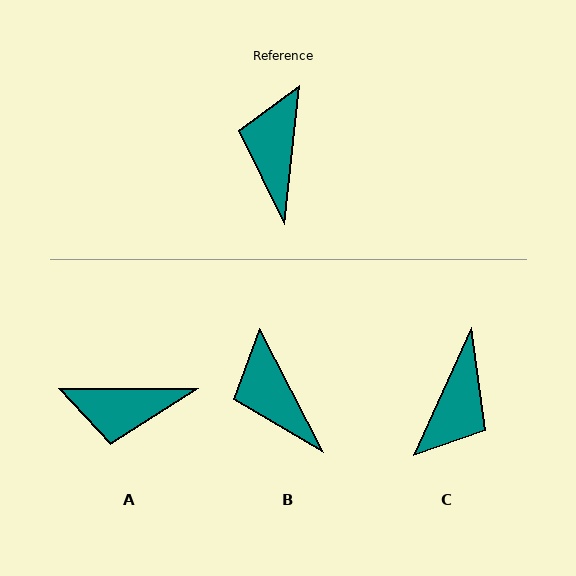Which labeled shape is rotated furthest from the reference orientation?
C, about 162 degrees away.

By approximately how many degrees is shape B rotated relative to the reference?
Approximately 33 degrees counter-clockwise.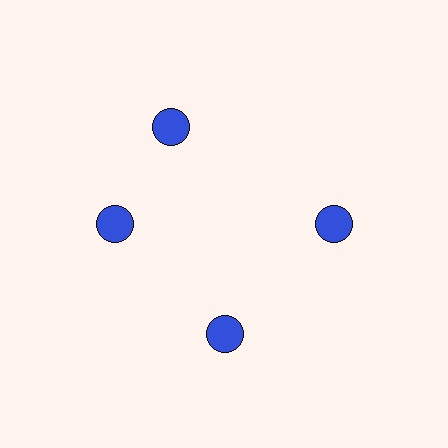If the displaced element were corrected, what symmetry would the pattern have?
It would have 4-fold rotational symmetry — the pattern would map onto itself every 90 degrees.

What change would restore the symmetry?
The symmetry would be restored by rotating it back into even spacing with its neighbors so that all 4 circles sit at equal angles and equal distance from the center.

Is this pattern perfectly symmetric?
No. The 4 blue circles are arranged in a ring, but one element near the 12 o'clock position is rotated out of alignment along the ring, breaking the 4-fold rotational symmetry.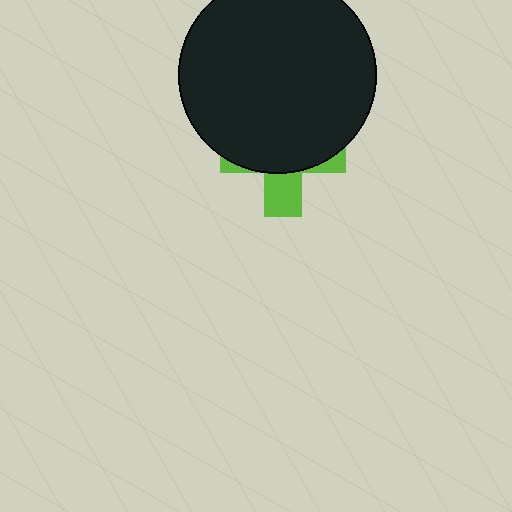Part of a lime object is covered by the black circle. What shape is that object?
It is a cross.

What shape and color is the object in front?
The object in front is a black circle.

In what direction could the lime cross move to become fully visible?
The lime cross could move down. That would shift it out from behind the black circle entirely.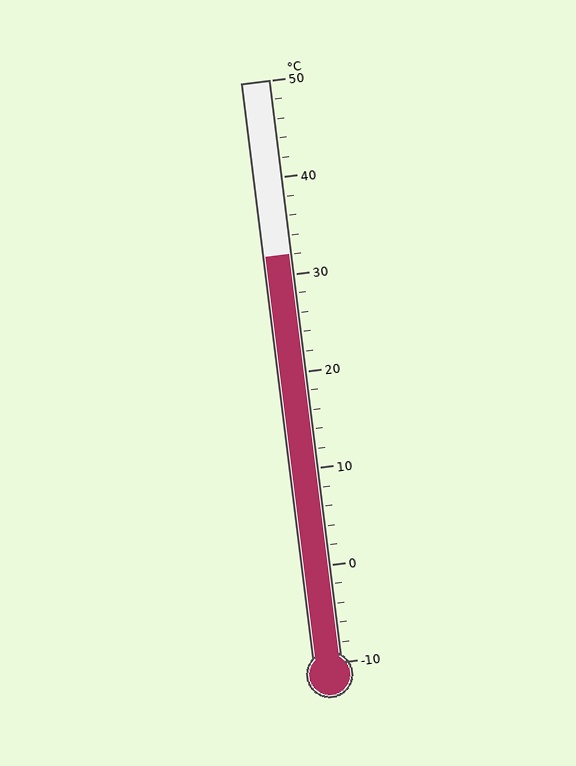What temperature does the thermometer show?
The thermometer shows approximately 32°C.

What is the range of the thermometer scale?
The thermometer scale ranges from -10°C to 50°C.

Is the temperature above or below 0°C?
The temperature is above 0°C.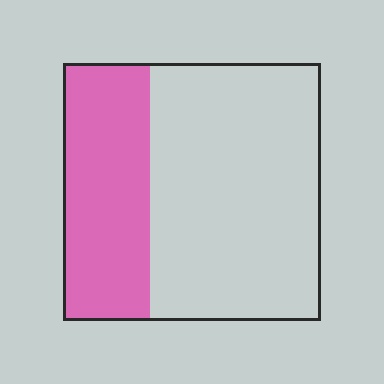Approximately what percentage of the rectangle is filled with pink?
Approximately 35%.